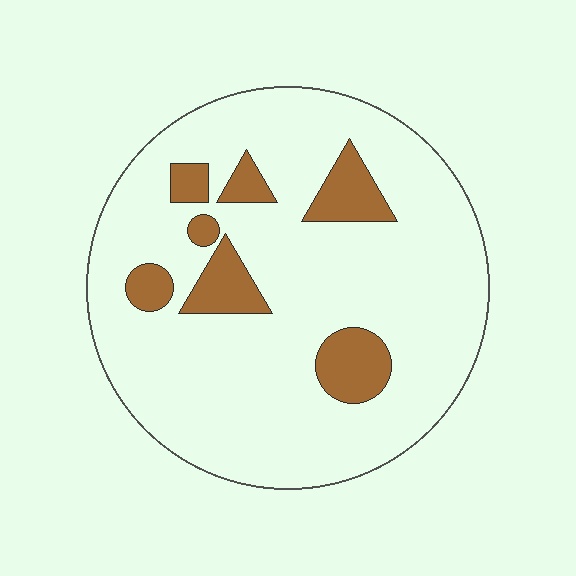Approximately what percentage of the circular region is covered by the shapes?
Approximately 15%.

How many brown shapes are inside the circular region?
7.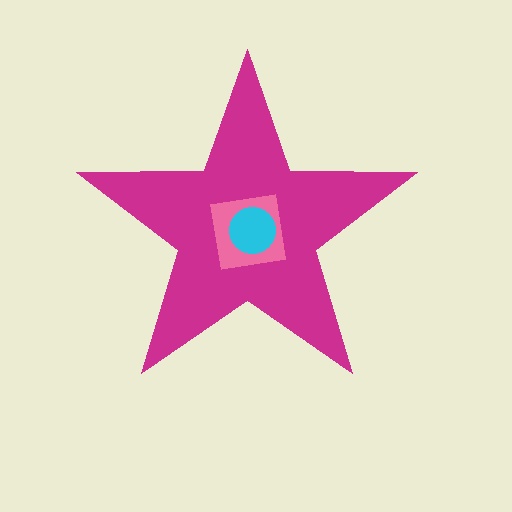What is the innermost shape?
The cyan circle.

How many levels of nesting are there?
3.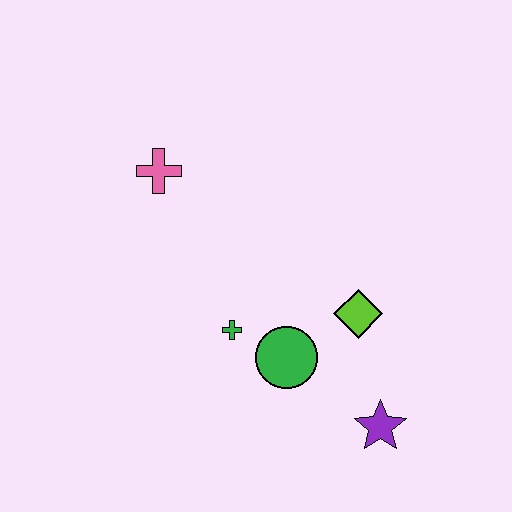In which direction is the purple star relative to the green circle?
The purple star is to the right of the green circle.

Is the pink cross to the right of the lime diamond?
No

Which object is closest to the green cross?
The green circle is closest to the green cross.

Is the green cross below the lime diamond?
Yes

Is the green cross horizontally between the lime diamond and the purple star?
No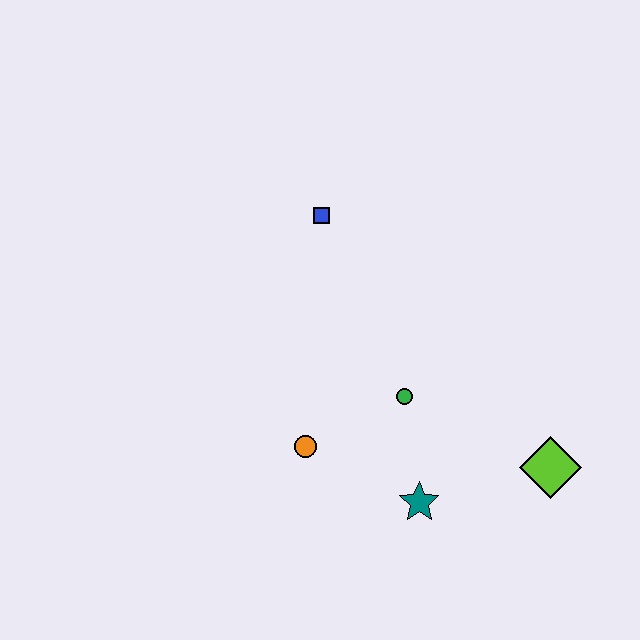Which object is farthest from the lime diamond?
The blue square is farthest from the lime diamond.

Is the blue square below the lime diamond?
No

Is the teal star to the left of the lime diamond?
Yes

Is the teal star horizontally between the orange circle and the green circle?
No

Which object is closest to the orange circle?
The green circle is closest to the orange circle.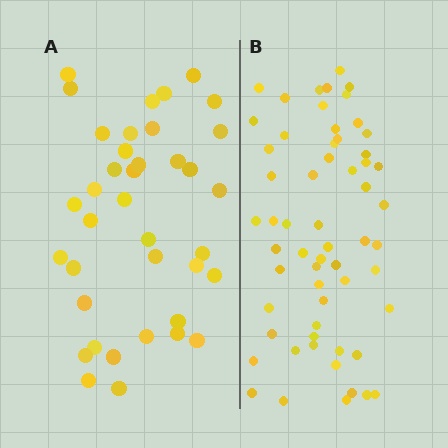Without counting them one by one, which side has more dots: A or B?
Region B (the right region) has more dots.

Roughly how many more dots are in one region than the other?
Region B has approximately 20 more dots than region A.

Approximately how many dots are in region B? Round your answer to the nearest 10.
About 60 dots. (The exact count is 59, which rounds to 60.)